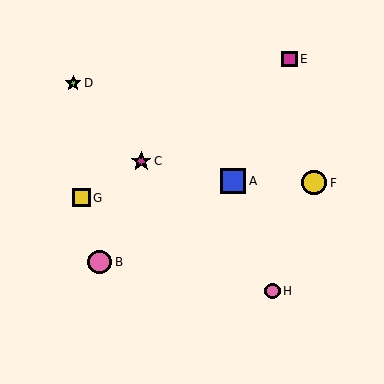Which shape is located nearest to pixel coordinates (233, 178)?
The blue square (labeled A) at (233, 181) is nearest to that location.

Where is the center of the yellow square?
The center of the yellow square is at (81, 198).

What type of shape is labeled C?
Shape C is a magenta star.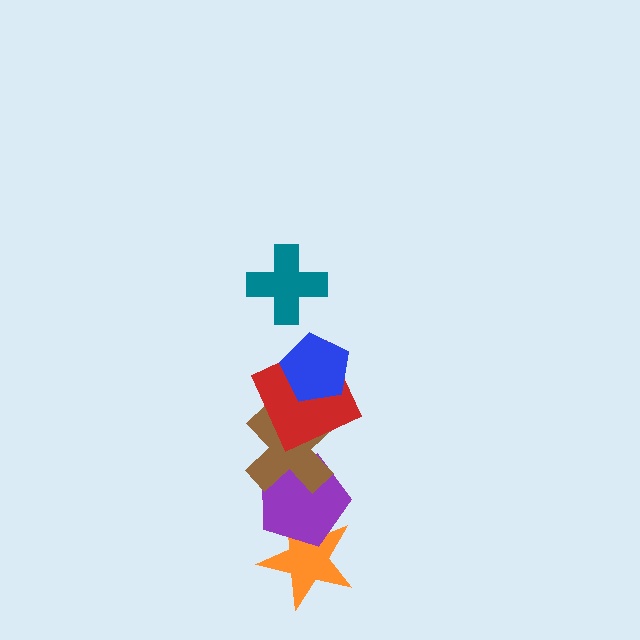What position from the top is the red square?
The red square is 3rd from the top.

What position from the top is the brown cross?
The brown cross is 4th from the top.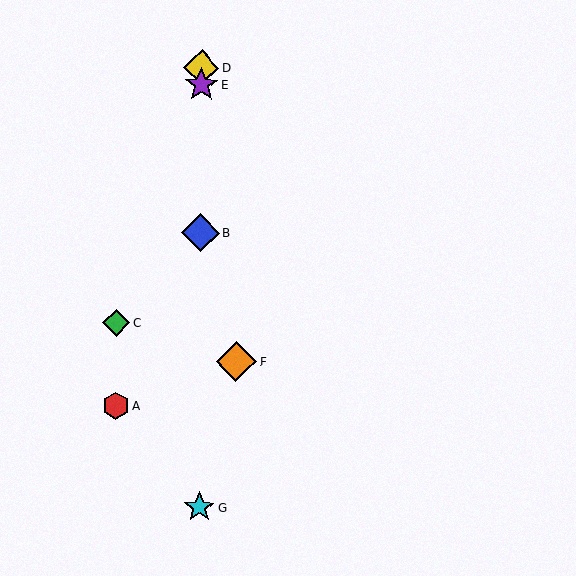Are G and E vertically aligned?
Yes, both are at x≈199.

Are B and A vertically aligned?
No, B is at x≈201 and A is at x≈116.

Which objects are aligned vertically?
Objects B, D, E, G are aligned vertically.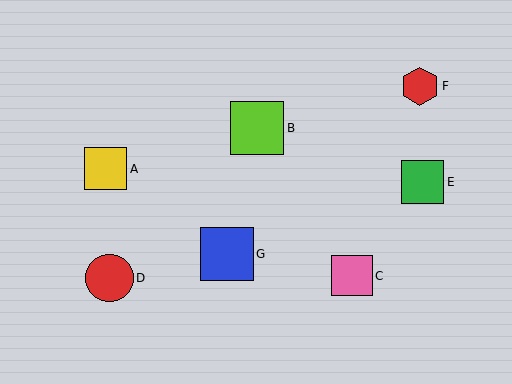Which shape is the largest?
The lime square (labeled B) is the largest.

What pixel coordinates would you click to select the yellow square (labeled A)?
Click at (106, 169) to select the yellow square A.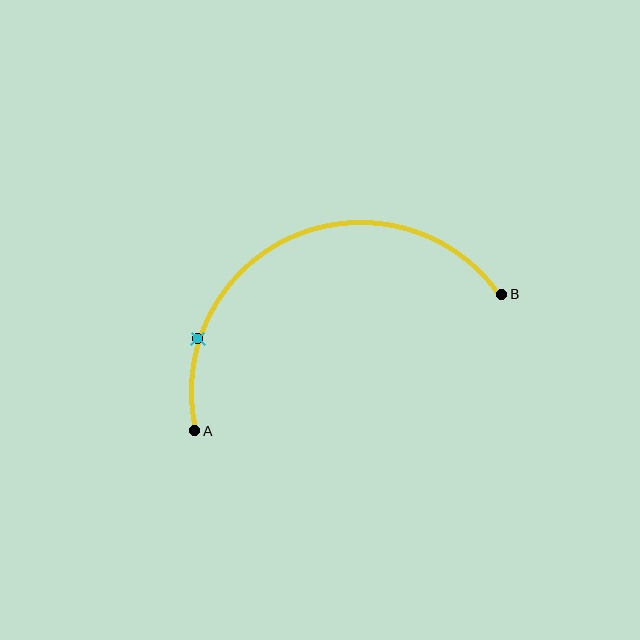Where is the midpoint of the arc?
The arc midpoint is the point on the curve farthest from the straight line joining A and B. It sits above that line.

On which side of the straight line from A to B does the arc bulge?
The arc bulges above the straight line connecting A and B.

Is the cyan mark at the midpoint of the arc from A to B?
No. The cyan mark lies on the arc but is closer to endpoint A. The arc midpoint would be at the point on the curve equidistant along the arc from both A and B.